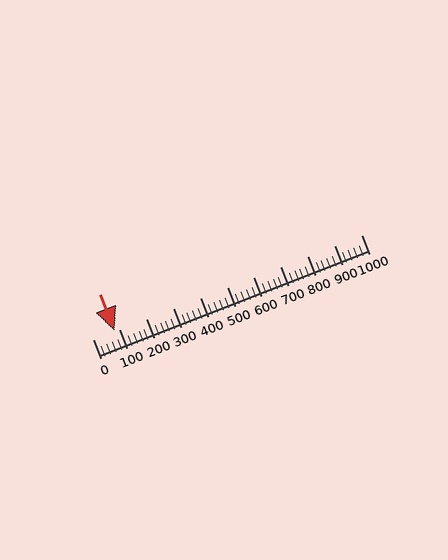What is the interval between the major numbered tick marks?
The major tick marks are spaced 100 units apart.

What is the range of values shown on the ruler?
The ruler shows values from 0 to 1000.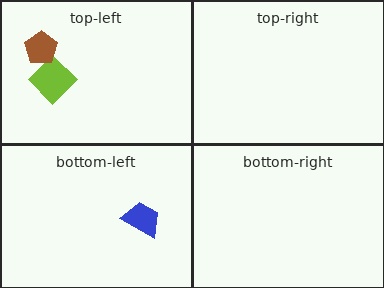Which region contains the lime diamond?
The top-left region.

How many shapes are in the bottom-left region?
1.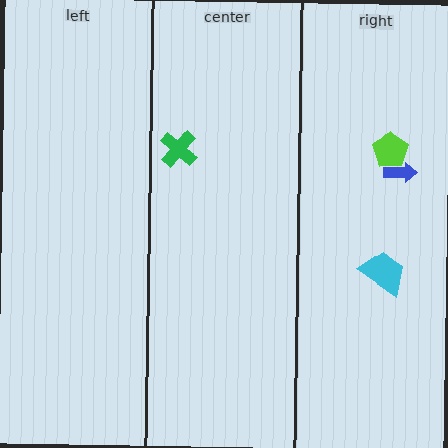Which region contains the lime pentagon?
The right region.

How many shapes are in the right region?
3.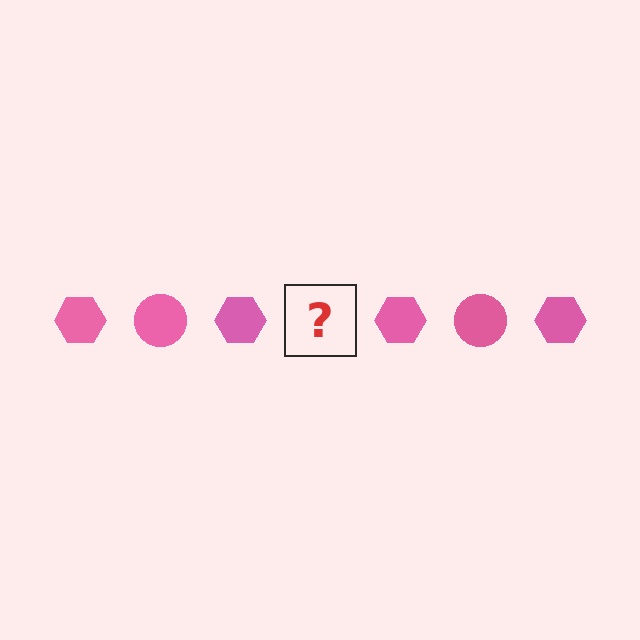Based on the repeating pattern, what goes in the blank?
The blank should be a pink circle.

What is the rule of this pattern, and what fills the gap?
The rule is that the pattern cycles through hexagon, circle shapes in pink. The gap should be filled with a pink circle.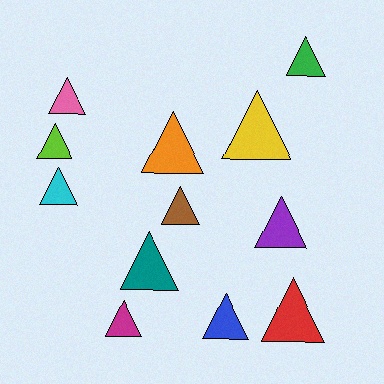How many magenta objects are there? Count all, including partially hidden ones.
There is 1 magenta object.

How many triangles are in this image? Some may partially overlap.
There are 12 triangles.